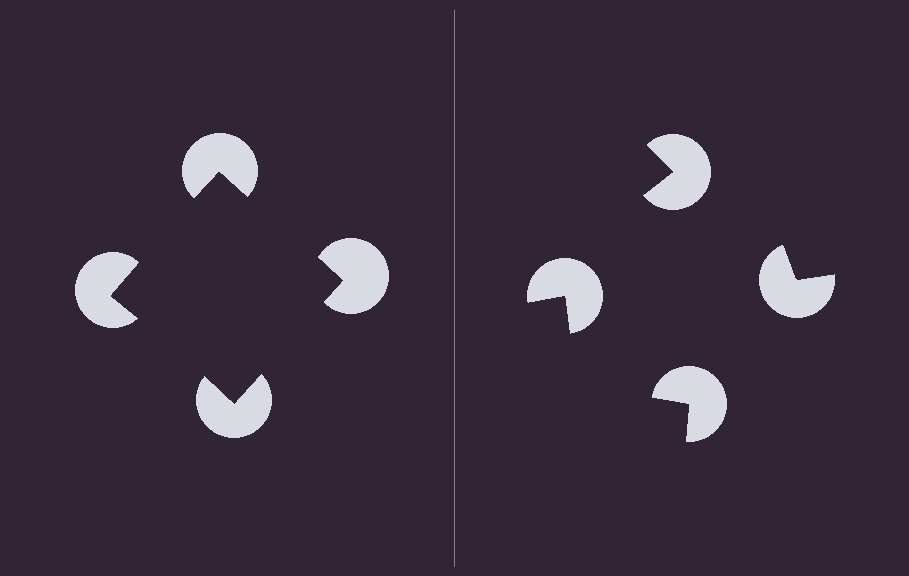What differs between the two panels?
The pac-man discs are positioned identically on both sides; only the wedge orientations differ. On the left they align to a square; on the right they are misaligned.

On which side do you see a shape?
An illusory square appears on the left side. On the right side the wedge cuts are rotated, so no coherent shape forms.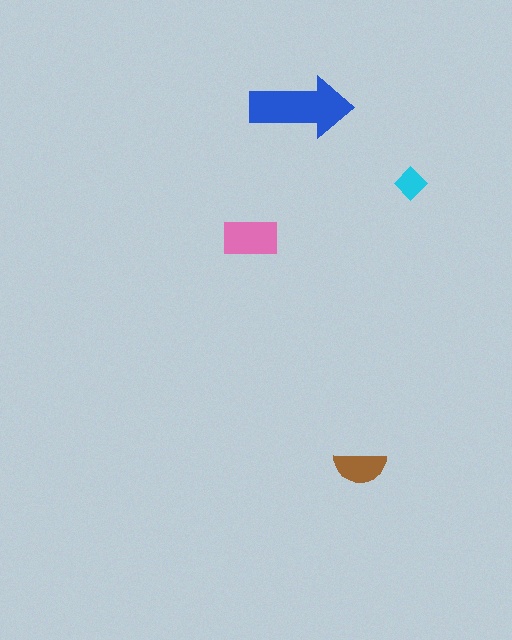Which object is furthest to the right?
The cyan diamond is rightmost.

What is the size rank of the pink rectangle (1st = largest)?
2nd.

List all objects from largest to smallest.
The blue arrow, the pink rectangle, the brown semicircle, the cyan diamond.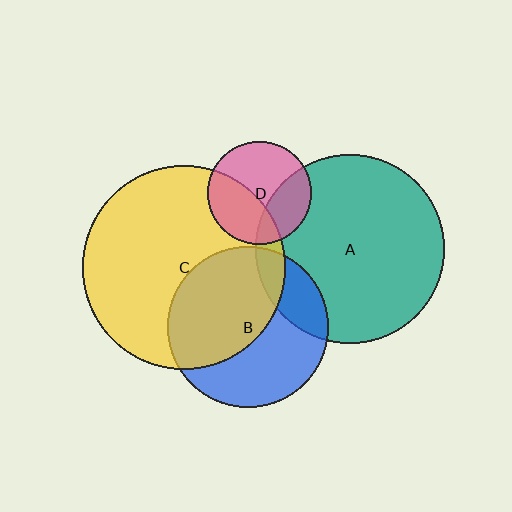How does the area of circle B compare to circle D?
Approximately 2.4 times.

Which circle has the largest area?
Circle C (yellow).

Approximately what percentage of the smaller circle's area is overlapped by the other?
Approximately 5%.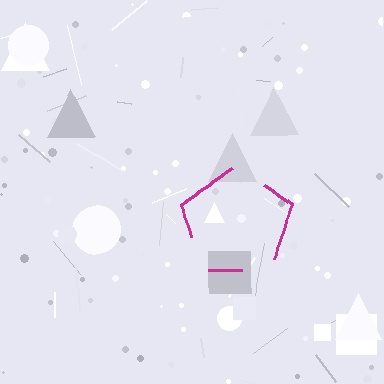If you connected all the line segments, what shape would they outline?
They would outline a pentagon.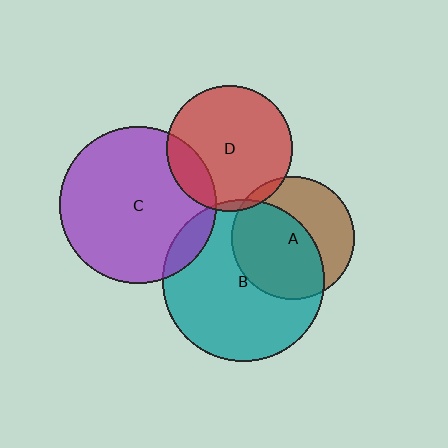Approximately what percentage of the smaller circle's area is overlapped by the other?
Approximately 5%.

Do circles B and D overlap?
Yes.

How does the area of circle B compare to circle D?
Approximately 1.7 times.